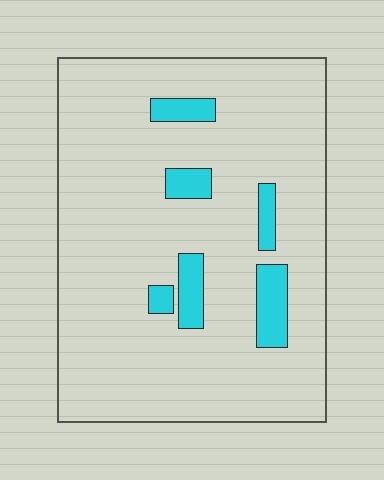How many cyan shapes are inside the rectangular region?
6.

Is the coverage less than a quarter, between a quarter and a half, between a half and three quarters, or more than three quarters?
Less than a quarter.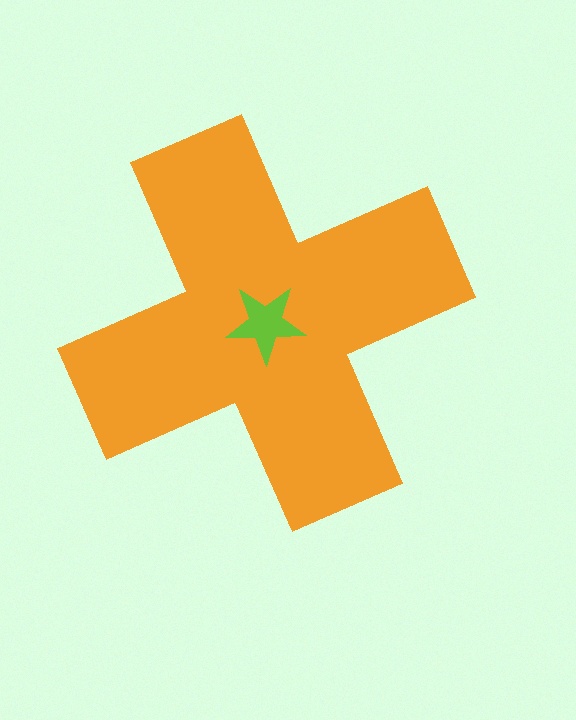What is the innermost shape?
The lime star.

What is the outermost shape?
The orange cross.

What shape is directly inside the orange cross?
The lime star.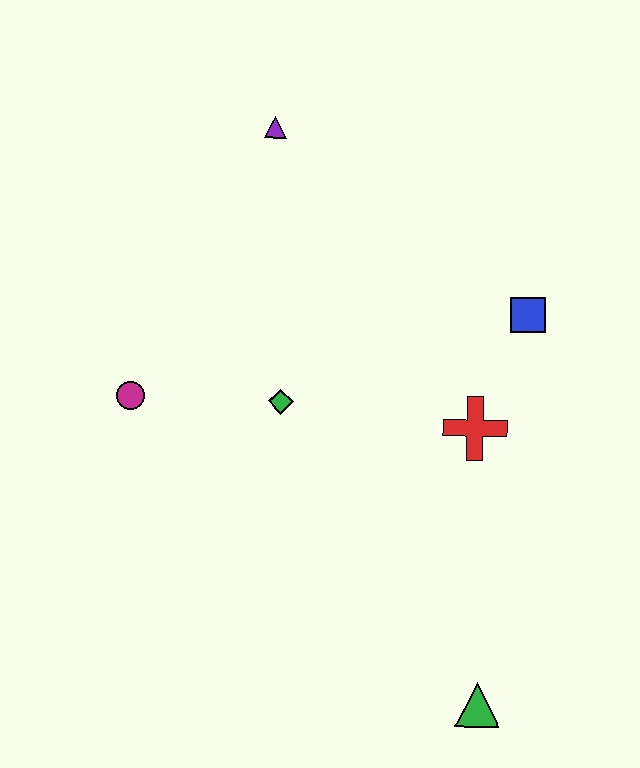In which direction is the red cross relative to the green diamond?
The red cross is to the right of the green diamond.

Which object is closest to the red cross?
The blue square is closest to the red cross.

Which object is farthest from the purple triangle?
The green triangle is farthest from the purple triangle.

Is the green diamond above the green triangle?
Yes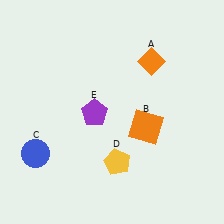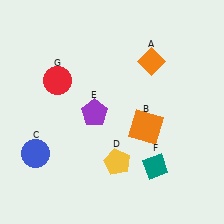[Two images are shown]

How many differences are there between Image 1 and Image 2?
There are 2 differences between the two images.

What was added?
A teal diamond (F), a red circle (G) were added in Image 2.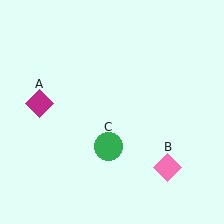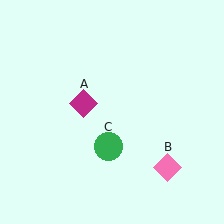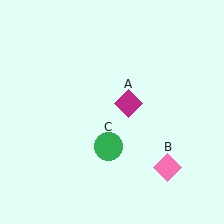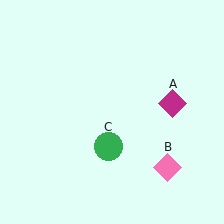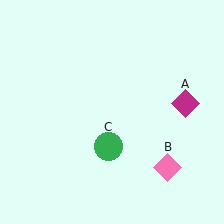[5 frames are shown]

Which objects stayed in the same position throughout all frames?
Pink diamond (object B) and green circle (object C) remained stationary.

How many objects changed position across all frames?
1 object changed position: magenta diamond (object A).